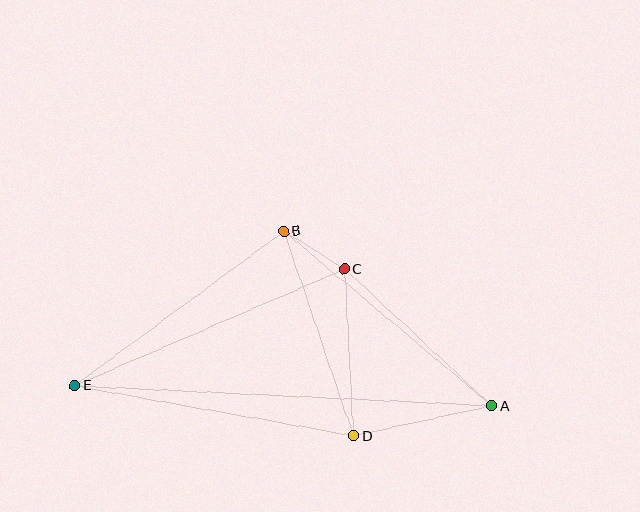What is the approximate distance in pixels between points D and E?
The distance between D and E is approximately 284 pixels.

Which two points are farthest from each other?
Points A and E are farthest from each other.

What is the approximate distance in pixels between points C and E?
The distance between C and E is approximately 294 pixels.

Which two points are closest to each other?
Points B and C are closest to each other.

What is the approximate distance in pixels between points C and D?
The distance between C and D is approximately 167 pixels.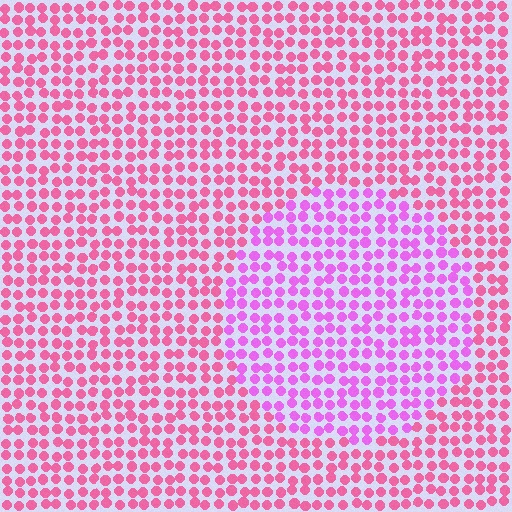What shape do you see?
I see a circle.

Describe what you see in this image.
The image is filled with small pink elements in a uniform arrangement. A circle-shaped region is visible where the elements are tinted to a slightly different hue, forming a subtle color boundary.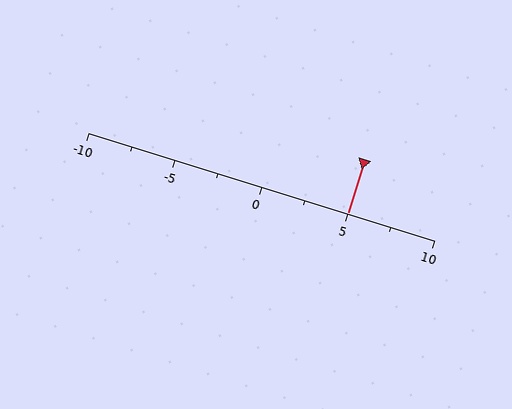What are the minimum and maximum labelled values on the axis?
The axis runs from -10 to 10.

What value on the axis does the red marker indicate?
The marker indicates approximately 5.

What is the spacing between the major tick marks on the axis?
The major ticks are spaced 5 apart.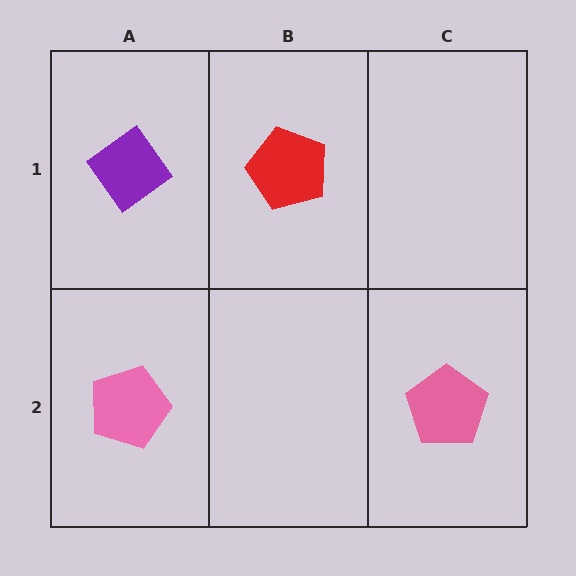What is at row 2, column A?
A pink pentagon.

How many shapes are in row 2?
2 shapes.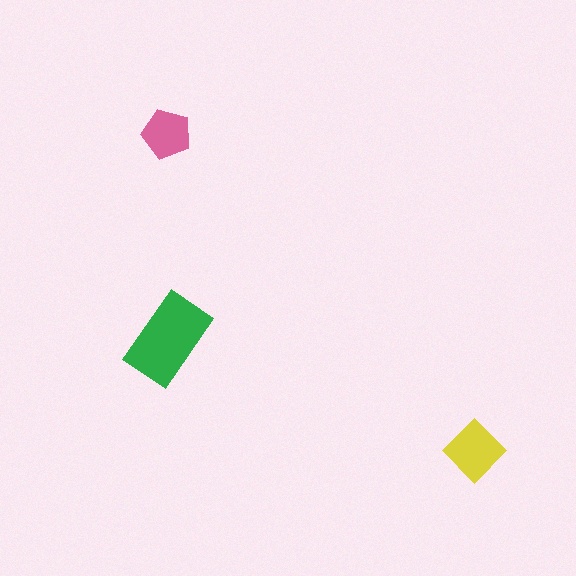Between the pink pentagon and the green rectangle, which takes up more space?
The green rectangle.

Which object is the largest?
The green rectangle.